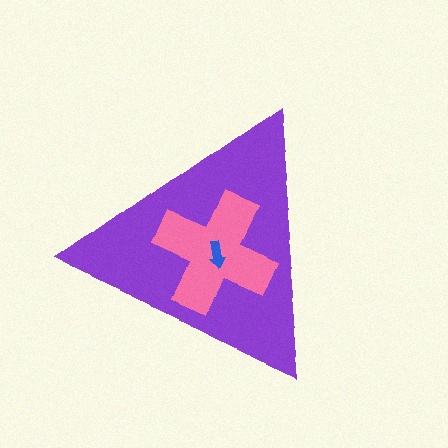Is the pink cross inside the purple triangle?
Yes.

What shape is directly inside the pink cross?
The blue arrow.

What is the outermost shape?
The purple triangle.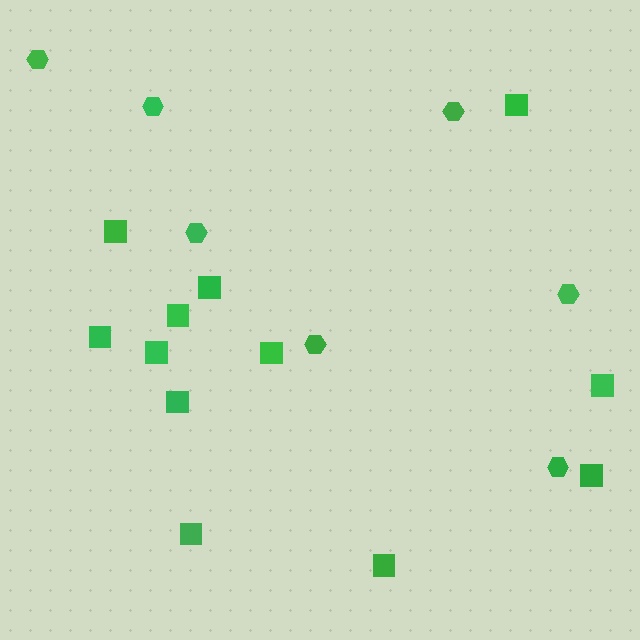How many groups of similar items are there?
There are 2 groups: one group of squares (12) and one group of hexagons (7).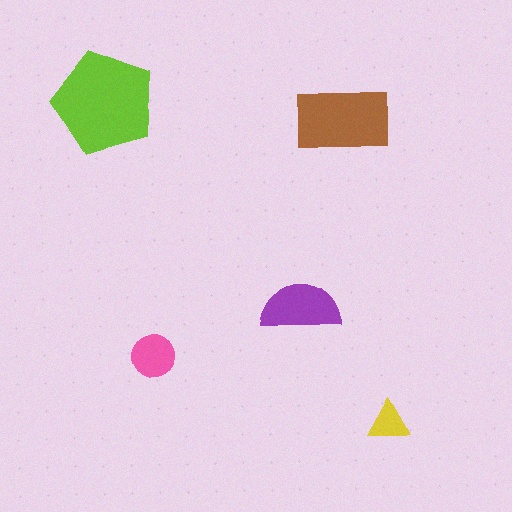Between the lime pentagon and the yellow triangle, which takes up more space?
The lime pentagon.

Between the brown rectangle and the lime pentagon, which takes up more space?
The lime pentagon.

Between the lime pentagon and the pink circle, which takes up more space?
The lime pentagon.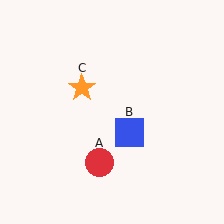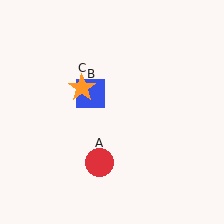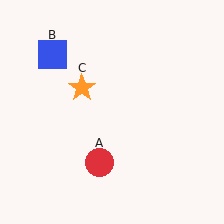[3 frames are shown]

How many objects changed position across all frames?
1 object changed position: blue square (object B).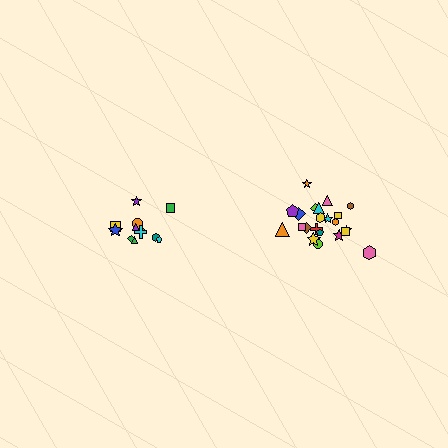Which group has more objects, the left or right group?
The right group.